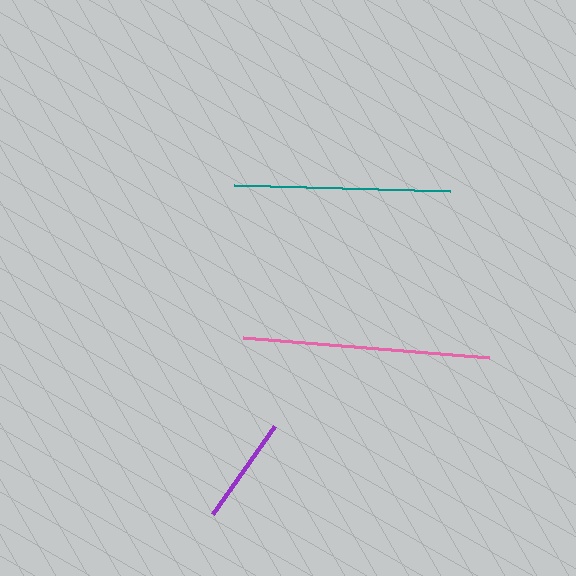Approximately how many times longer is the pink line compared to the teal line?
The pink line is approximately 1.1 times the length of the teal line.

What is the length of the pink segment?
The pink segment is approximately 247 pixels long.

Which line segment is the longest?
The pink line is the longest at approximately 247 pixels.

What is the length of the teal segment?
The teal segment is approximately 215 pixels long.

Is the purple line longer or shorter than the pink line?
The pink line is longer than the purple line.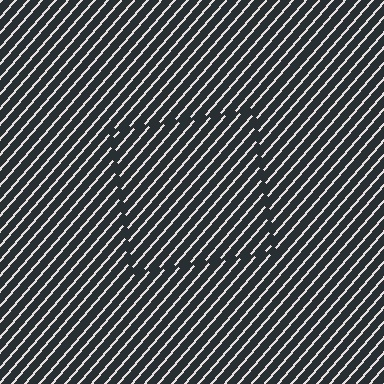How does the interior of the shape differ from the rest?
The interior of the shape contains the same grating, shifted by half a period — the contour is defined by the phase discontinuity where line-ends from the inner and outer gratings abut.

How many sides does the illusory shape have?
4 sides — the line-ends trace a square.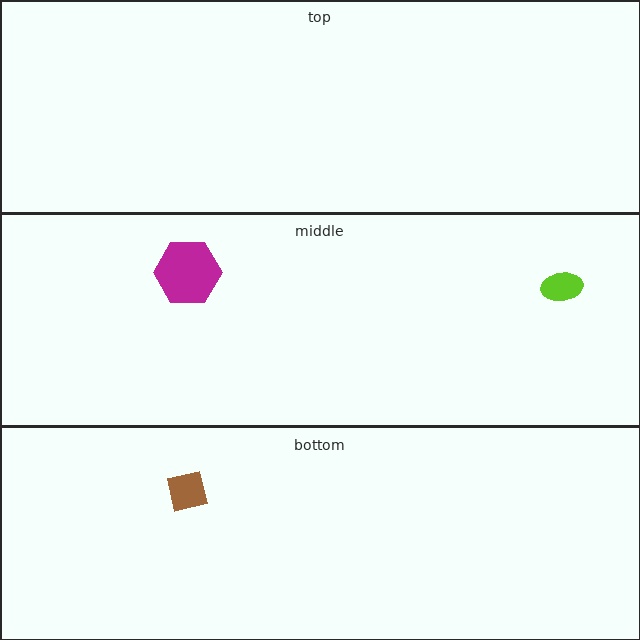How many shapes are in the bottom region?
1.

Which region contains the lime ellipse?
The middle region.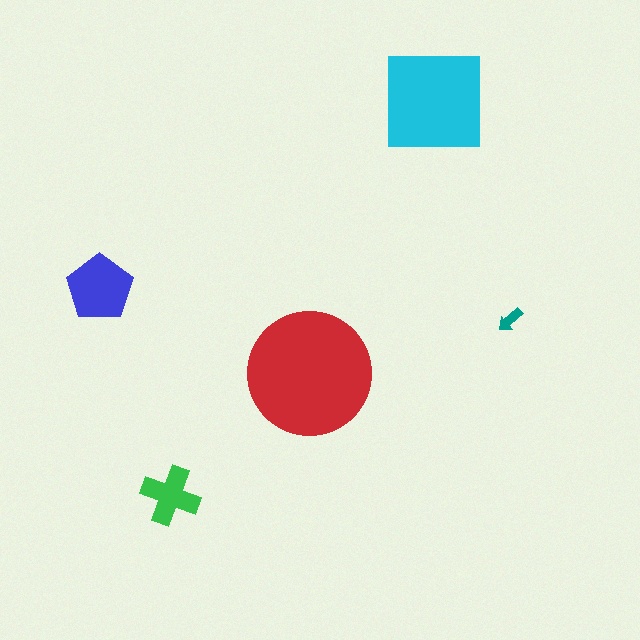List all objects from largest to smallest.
The red circle, the cyan square, the blue pentagon, the green cross, the teal arrow.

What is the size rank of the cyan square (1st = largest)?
2nd.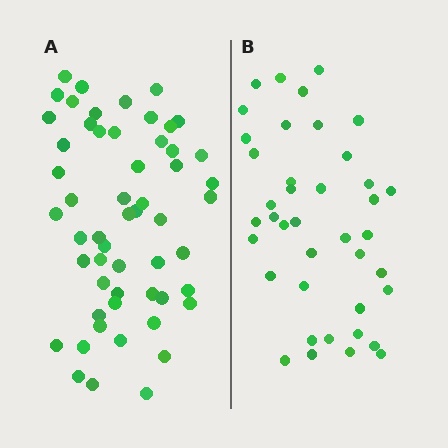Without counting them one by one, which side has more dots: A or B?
Region A (the left region) has more dots.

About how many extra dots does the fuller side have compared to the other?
Region A has approximately 15 more dots than region B.